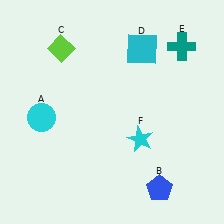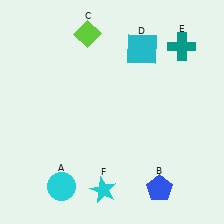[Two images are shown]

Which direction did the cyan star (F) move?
The cyan star (F) moved down.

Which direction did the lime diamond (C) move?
The lime diamond (C) moved right.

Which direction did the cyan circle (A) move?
The cyan circle (A) moved down.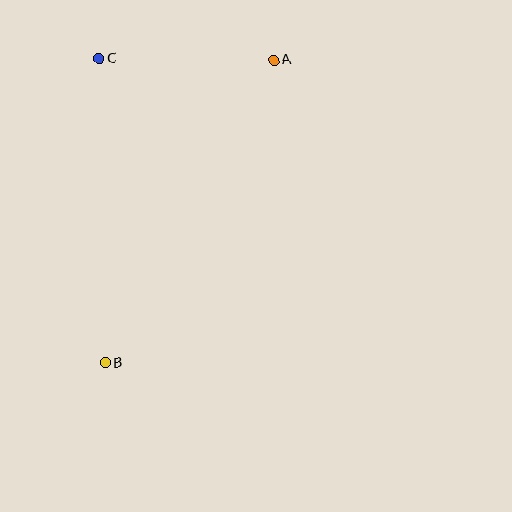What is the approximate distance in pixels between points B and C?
The distance between B and C is approximately 305 pixels.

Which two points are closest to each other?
Points A and C are closest to each other.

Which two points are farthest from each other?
Points A and B are farthest from each other.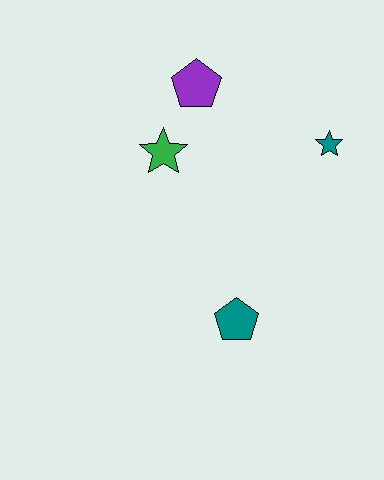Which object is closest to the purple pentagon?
The green star is closest to the purple pentagon.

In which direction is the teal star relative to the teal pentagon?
The teal star is above the teal pentagon.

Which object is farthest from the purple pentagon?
The teal pentagon is farthest from the purple pentagon.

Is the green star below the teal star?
Yes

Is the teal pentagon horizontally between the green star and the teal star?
Yes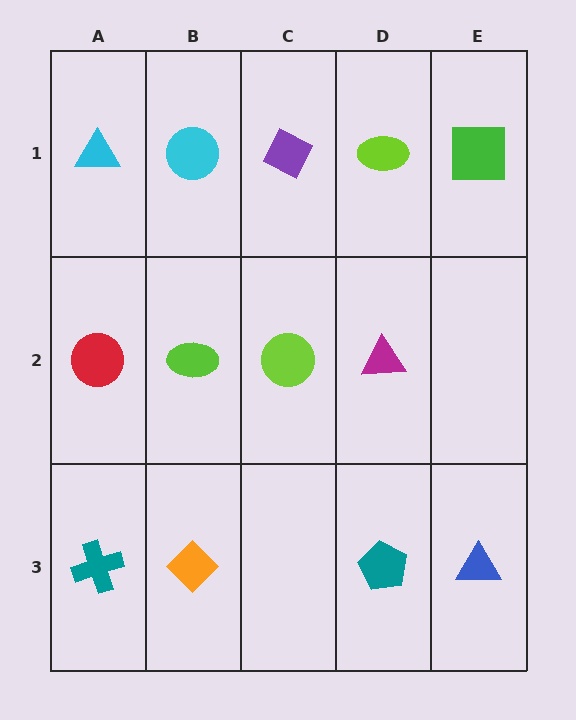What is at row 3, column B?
An orange diamond.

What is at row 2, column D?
A magenta triangle.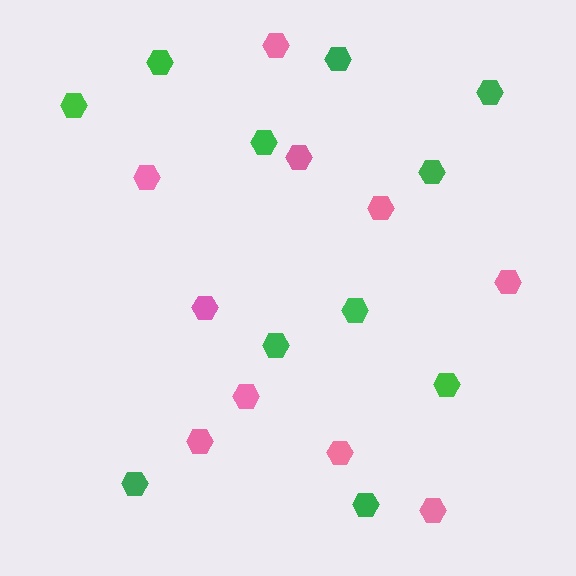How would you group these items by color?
There are 2 groups: one group of pink hexagons (10) and one group of green hexagons (11).